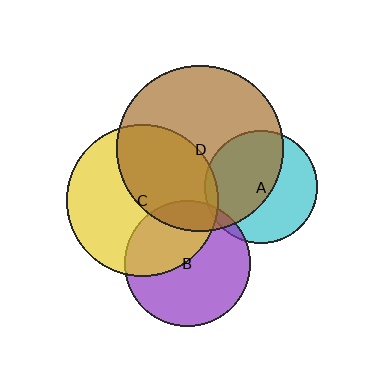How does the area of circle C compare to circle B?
Approximately 1.5 times.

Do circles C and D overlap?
Yes.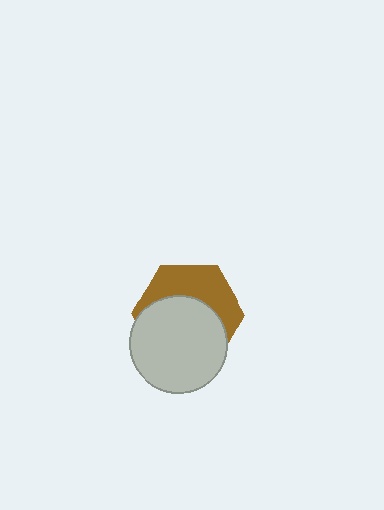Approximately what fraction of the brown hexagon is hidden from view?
Roughly 58% of the brown hexagon is hidden behind the light gray circle.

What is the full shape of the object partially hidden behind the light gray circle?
The partially hidden object is a brown hexagon.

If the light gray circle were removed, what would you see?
You would see the complete brown hexagon.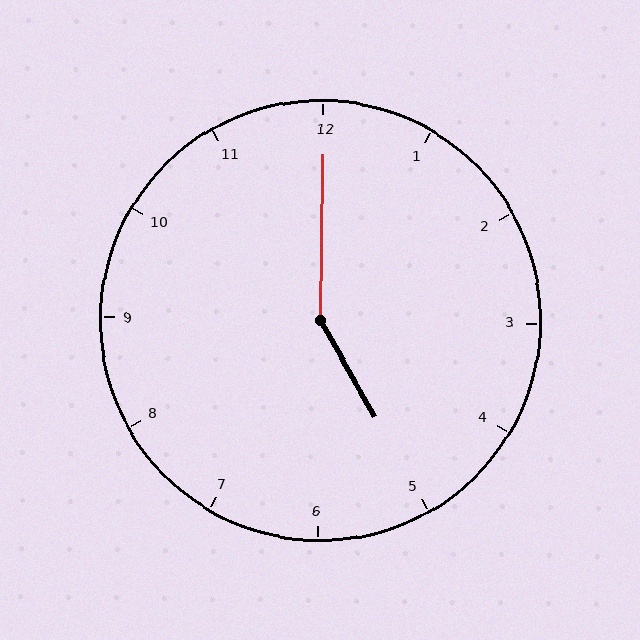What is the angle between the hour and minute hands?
Approximately 150 degrees.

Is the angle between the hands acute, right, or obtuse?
It is obtuse.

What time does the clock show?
5:00.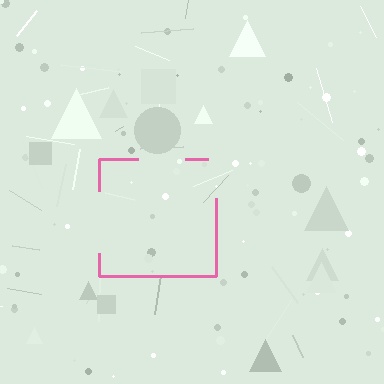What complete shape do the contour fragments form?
The contour fragments form a square.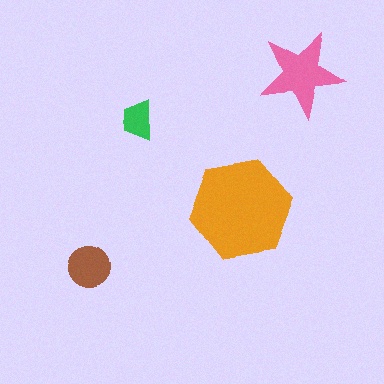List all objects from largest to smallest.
The orange hexagon, the pink star, the brown circle, the green trapezoid.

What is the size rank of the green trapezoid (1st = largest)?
4th.